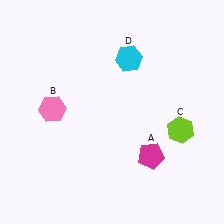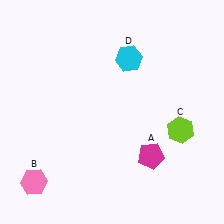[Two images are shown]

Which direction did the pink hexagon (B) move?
The pink hexagon (B) moved down.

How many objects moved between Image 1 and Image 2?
1 object moved between the two images.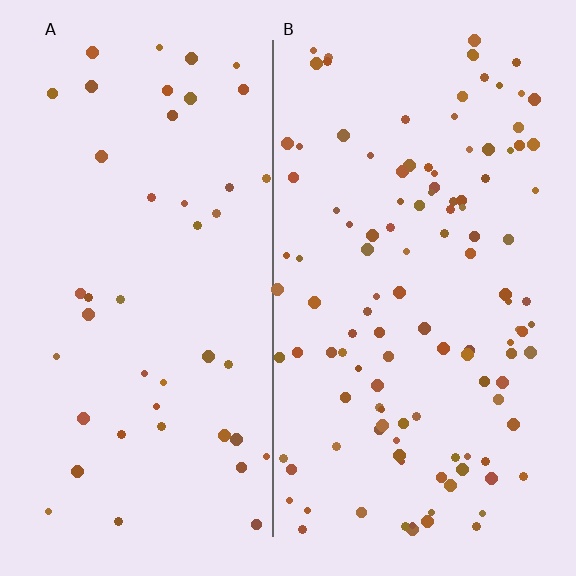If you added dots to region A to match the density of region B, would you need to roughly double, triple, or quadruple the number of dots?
Approximately triple.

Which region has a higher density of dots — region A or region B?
B (the right).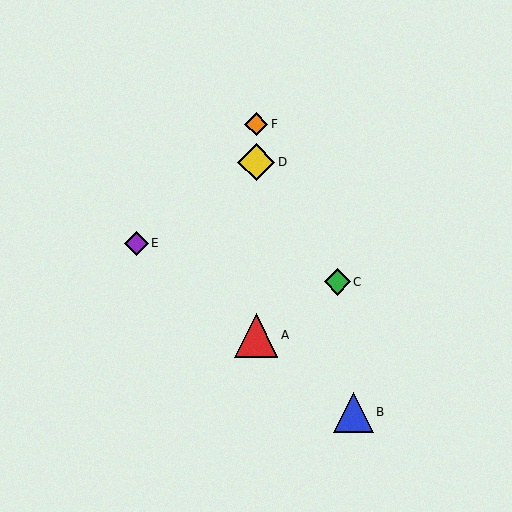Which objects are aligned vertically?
Objects A, D, F are aligned vertically.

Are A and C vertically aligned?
No, A is at x≈256 and C is at x≈337.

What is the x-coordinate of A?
Object A is at x≈256.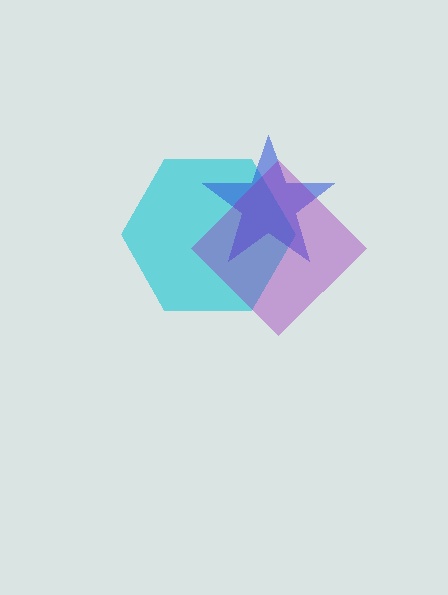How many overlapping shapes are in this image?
There are 3 overlapping shapes in the image.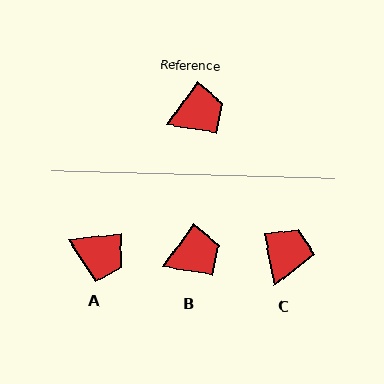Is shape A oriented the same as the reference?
No, it is off by about 48 degrees.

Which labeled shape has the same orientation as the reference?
B.